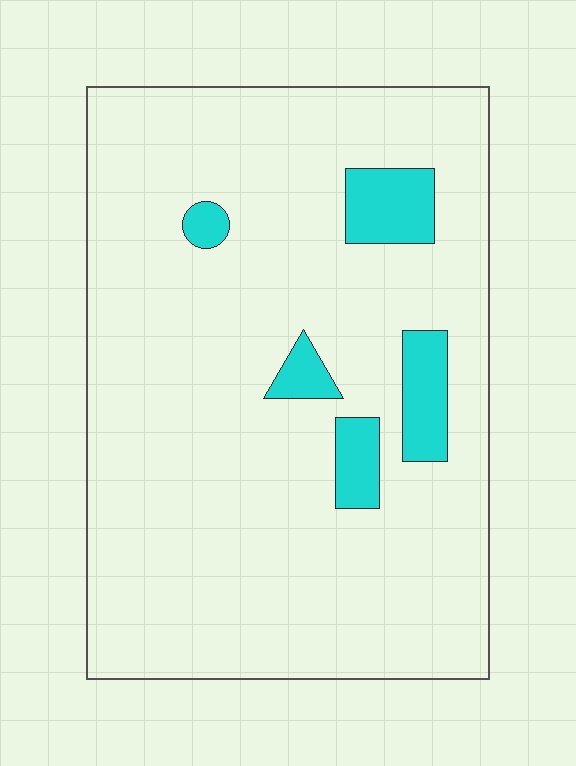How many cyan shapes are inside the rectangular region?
5.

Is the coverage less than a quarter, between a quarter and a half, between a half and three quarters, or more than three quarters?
Less than a quarter.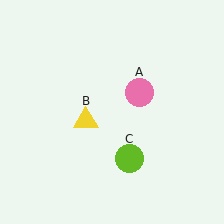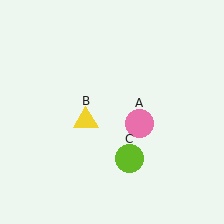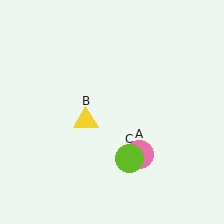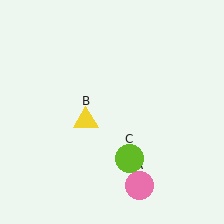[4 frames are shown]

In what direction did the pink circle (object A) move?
The pink circle (object A) moved down.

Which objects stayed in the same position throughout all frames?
Yellow triangle (object B) and lime circle (object C) remained stationary.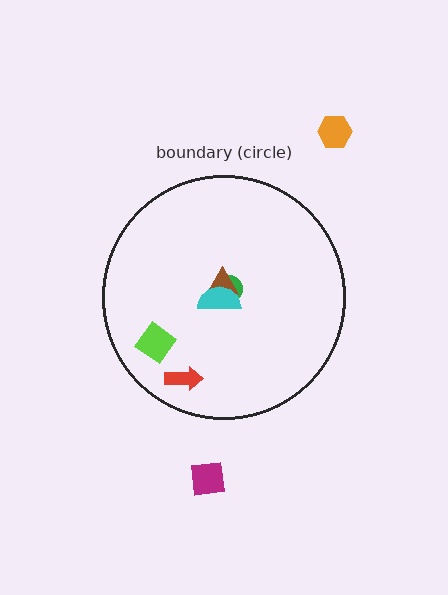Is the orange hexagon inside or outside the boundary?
Outside.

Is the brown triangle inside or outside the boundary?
Inside.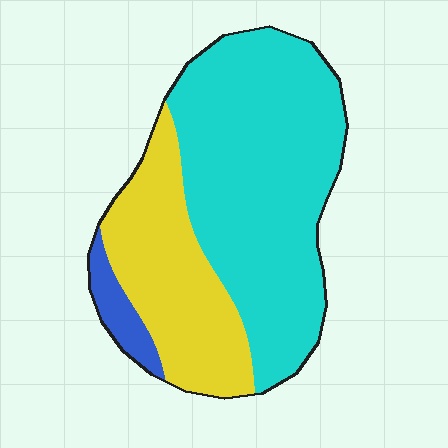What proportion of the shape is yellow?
Yellow takes up about one third (1/3) of the shape.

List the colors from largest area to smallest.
From largest to smallest: cyan, yellow, blue.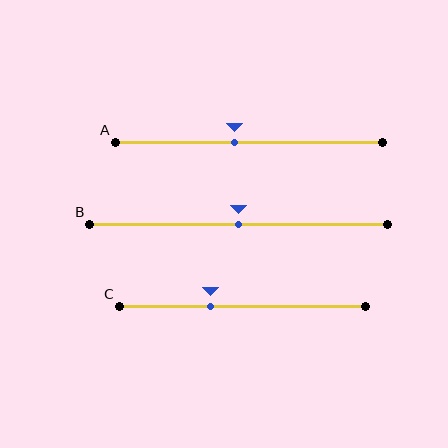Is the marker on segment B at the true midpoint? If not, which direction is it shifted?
Yes, the marker on segment B is at the true midpoint.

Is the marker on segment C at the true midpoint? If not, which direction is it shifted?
No, the marker on segment C is shifted to the left by about 13% of the segment length.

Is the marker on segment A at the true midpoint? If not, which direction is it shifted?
No, the marker on segment A is shifted to the left by about 5% of the segment length.